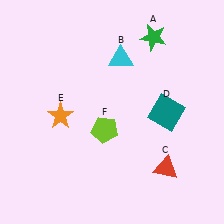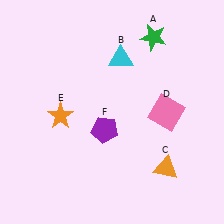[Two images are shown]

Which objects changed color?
C changed from red to orange. D changed from teal to pink. F changed from lime to purple.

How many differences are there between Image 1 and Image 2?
There are 3 differences between the two images.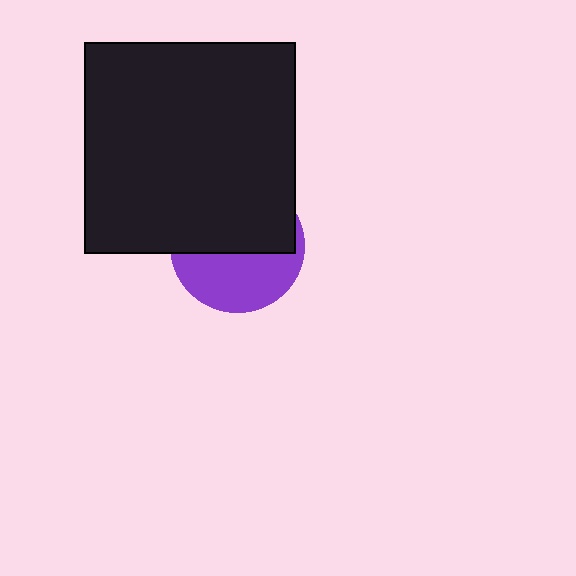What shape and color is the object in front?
The object in front is a black square.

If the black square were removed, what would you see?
You would see the complete purple circle.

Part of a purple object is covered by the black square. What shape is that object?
It is a circle.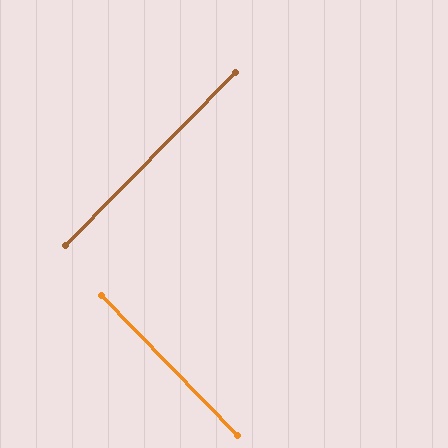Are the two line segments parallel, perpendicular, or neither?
Perpendicular — they meet at approximately 89°.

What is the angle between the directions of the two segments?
Approximately 89 degrees.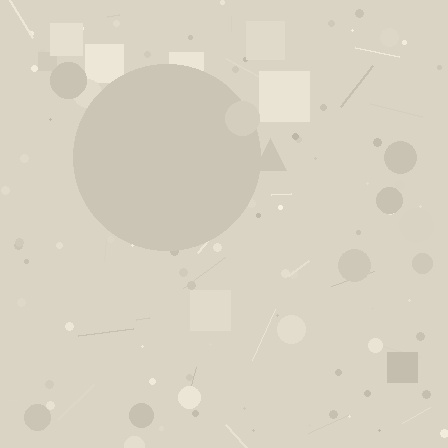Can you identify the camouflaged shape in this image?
The camouflaged shape is a circle.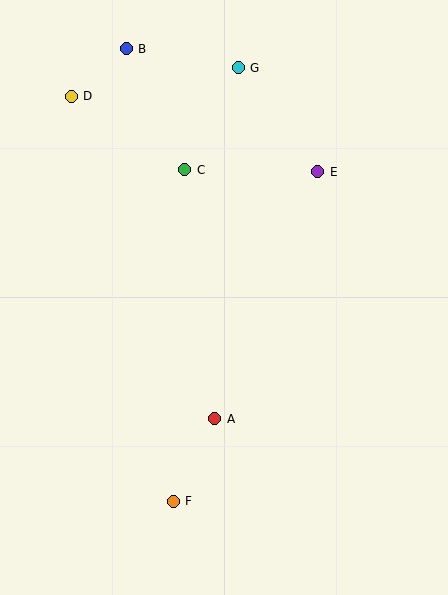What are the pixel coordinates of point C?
Point C is at (185, 170).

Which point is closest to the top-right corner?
Point E is closest to the top-right corner.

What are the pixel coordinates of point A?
Point A is at (215, 419).